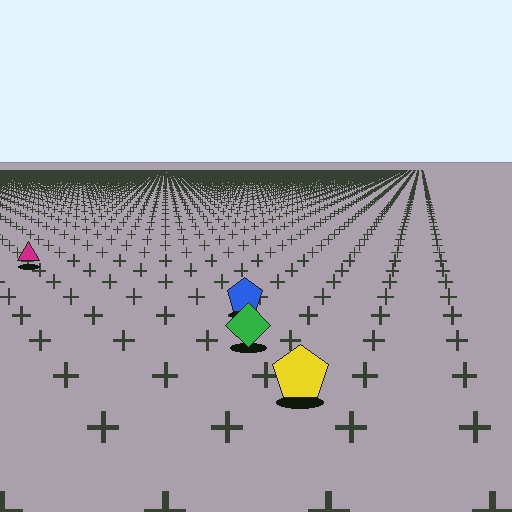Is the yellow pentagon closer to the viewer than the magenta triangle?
Yes. The yellow pentagon is closer — you can tell from the texture gradient: the ground texture is coarser near it.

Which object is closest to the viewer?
The yellow pentagon is closest. The texture marks near it are larger and more spread out.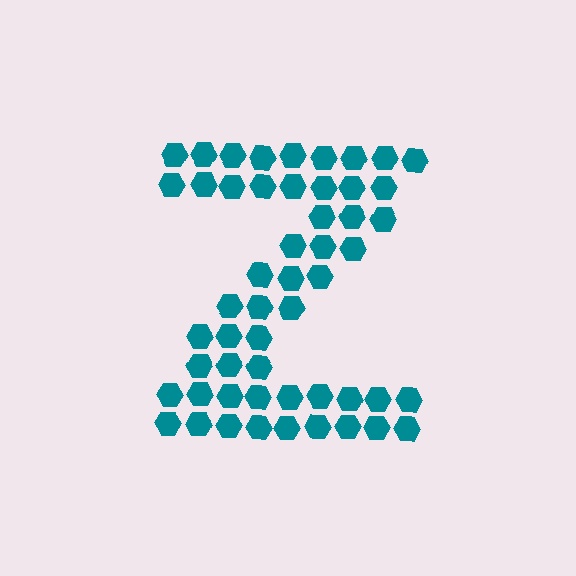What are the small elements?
The small elements are hexagons.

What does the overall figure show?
The overall figure shows the letter Z.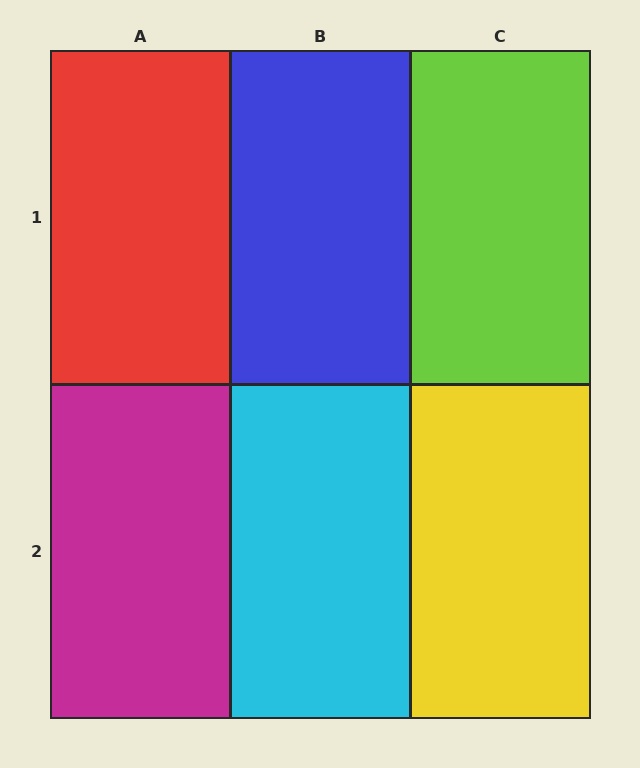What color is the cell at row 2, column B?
Cyan.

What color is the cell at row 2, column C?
Yellow.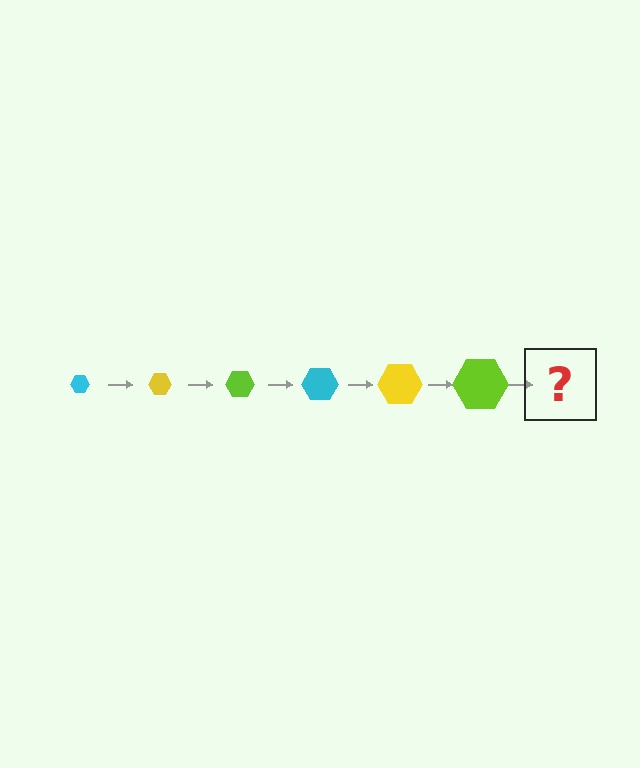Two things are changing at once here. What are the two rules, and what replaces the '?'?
The two rules are that the hexagon grows larger each step and the color cycles through cyan, yellow, and lime. The '?' should be a cyan hexagon, larger than the previous one.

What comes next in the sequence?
The next element should be a cyan hexagon, larger than the previous one.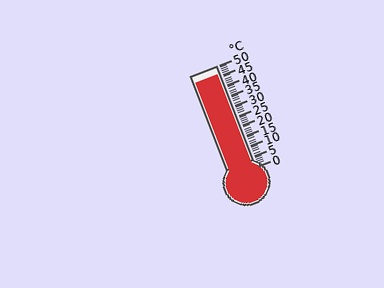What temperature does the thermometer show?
The thermometer shows approximately 46°C.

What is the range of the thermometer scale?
The thermometer scale ranges from 0°C to 50°C.